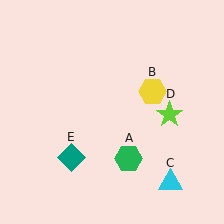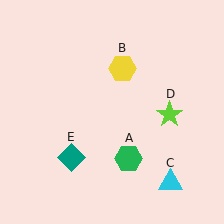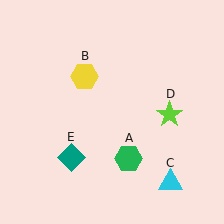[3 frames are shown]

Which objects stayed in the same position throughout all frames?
Green hexagon (object A) and cyan triangle (object C) and lime star (object D) and teal diamond (object E) remained stationary.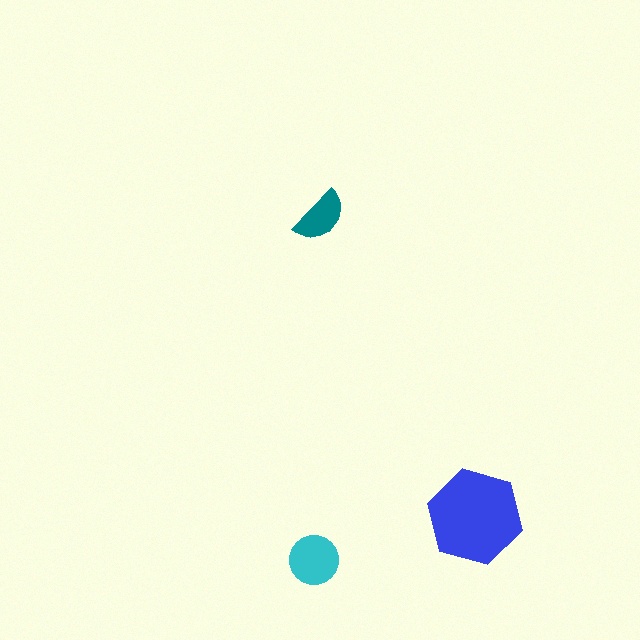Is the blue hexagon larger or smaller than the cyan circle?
Larger.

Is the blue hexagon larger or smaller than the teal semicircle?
Larger.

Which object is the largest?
The blue hexagon.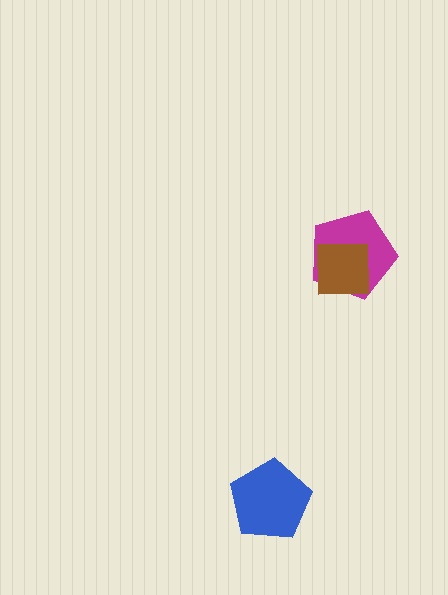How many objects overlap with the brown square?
1 object overlaps with the brown square.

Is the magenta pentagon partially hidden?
Yes, it is partially covered by another shape.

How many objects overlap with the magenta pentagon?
1 object overlaps with the magenta pentagon.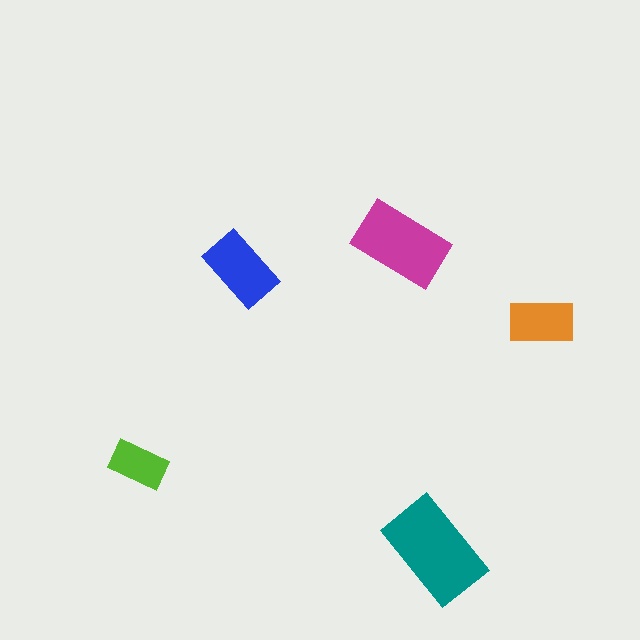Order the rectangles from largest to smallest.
the teal one, the magenta one, the blue one, the orange one, the lime one.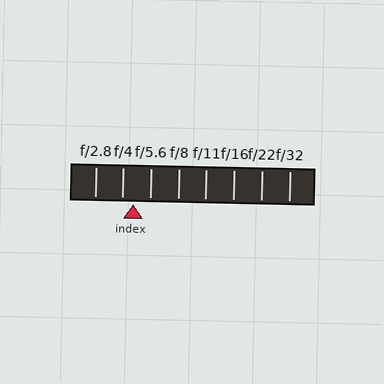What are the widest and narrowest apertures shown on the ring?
The widest aperture shown is f/2.8 and the narrowest is f/32.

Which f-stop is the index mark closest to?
The index mark is closest to f/4.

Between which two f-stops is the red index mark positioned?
The index mark is between f/4 and f/5.6.